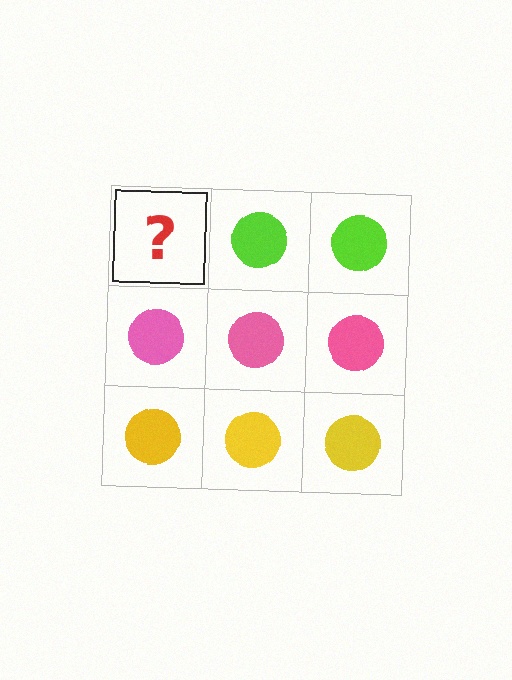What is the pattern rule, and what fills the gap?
The rule is that each row has a consistent color. The gap should be filled with a lime circle.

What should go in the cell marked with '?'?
The missing cell should contain a lime circle.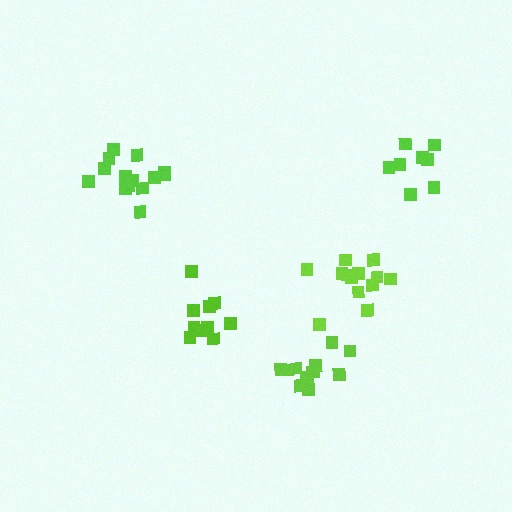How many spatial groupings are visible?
There are 5 spatial groupings.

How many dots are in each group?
Group 1: 12 dots, Group 2: 8 dots, Group 3: 14 dots, Group 4: 10 dots, Group 5: 14 dots (58 total).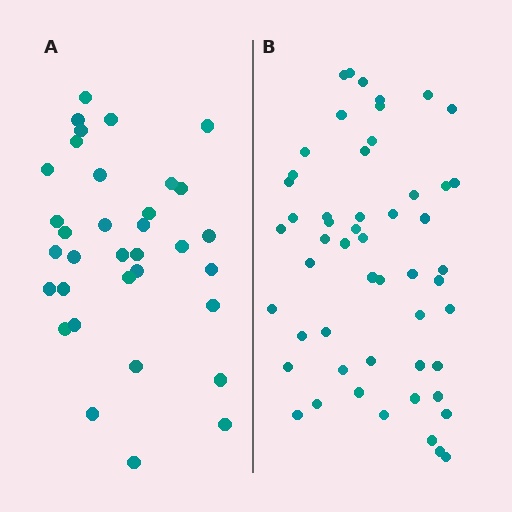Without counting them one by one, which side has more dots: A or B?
Region B (the right region) has more dots.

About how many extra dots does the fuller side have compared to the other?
Region B has approximately 20 more dots than region A.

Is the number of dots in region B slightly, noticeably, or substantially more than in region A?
Region B has substantially more. The ratio is roughly 1.6 to 1.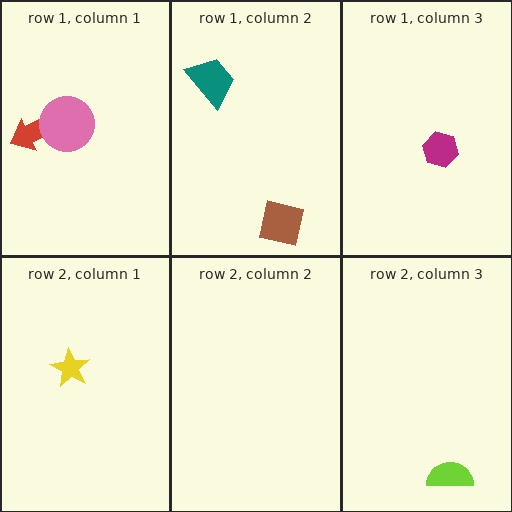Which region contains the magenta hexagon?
The row 1, column 3 region.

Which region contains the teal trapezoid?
The row 1, column 2 region.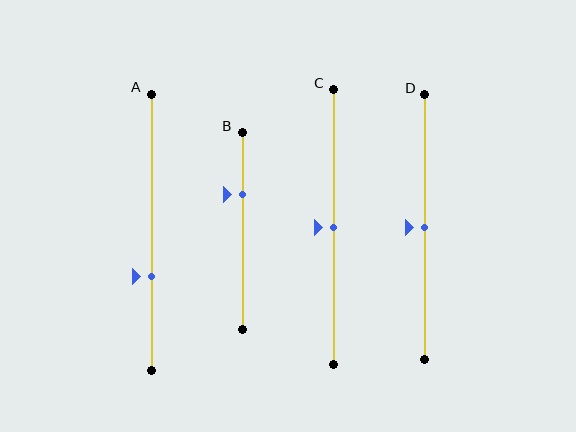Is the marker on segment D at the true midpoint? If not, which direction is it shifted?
Yes, the marker on segment D is at the true midpoint.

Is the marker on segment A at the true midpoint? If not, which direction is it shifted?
No, the marker on segment A is shifted downward by about 16% of the segment length.